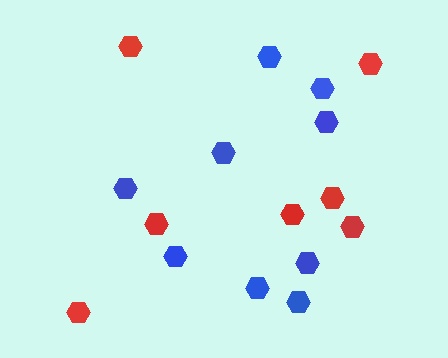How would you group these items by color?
There are 2 groups: one group of red hexagons (7) and one group of blue hexagons (9).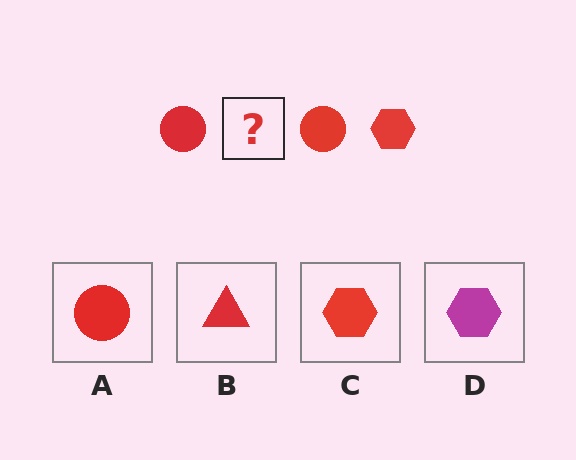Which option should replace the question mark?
Option C.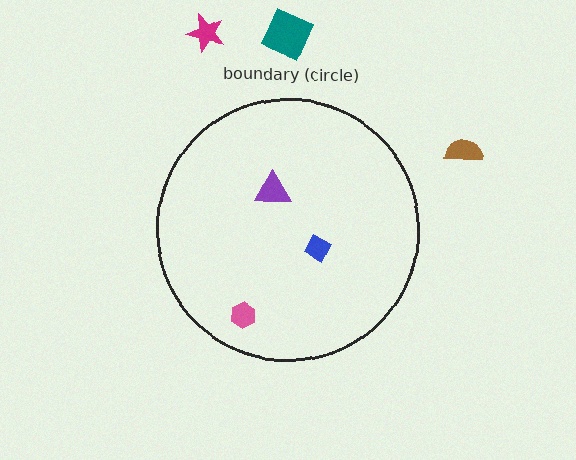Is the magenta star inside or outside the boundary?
Outside.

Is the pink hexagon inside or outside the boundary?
Inside.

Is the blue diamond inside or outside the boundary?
Inside.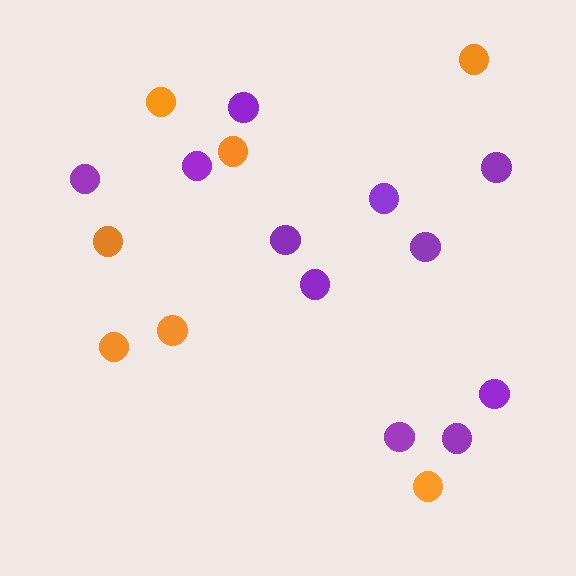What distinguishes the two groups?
There are 2 groups: one group of purple circles (11) and one group of orange circles (7).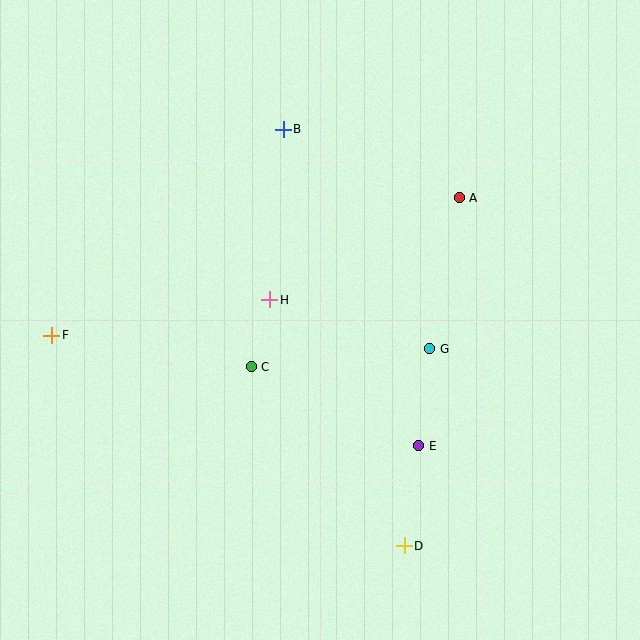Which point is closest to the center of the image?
Point H at (270, 300) is closest to the center.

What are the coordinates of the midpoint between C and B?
The midpoint between C and B is at (267, 248).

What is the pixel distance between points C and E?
The distance between C and E is 186 pixels.